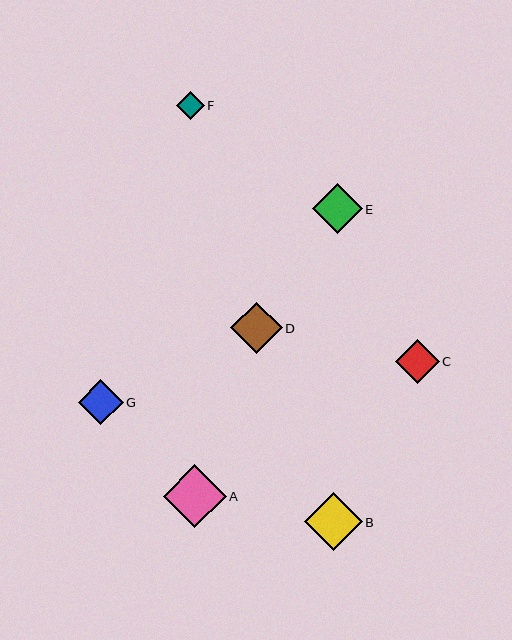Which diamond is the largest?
Diamond A is the largest with a size of approximately 63 pixels.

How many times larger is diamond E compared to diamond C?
Diamond E is approximately 1.1 times the size of diamond C.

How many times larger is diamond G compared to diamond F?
Diamond G is approximately 1.6 times the size of diamond F.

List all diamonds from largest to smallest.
From largest to smallest: A, B, D, E, G, C, F.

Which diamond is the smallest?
Diamond F is the smallest with a size of approximately 28 pixels.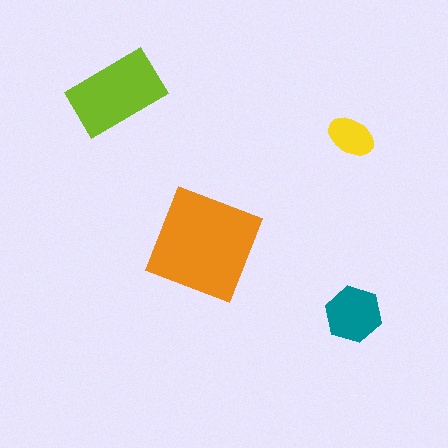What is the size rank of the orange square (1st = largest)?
1st.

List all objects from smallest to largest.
The yellow ellipse, the teal hexagon, the lime rectangle, the orange square.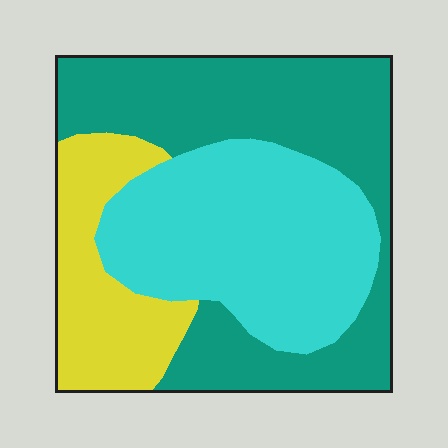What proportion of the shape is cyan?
Cyan covers about 35% of the shape.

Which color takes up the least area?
Yellow, at roughly 20%.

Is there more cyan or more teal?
Teal.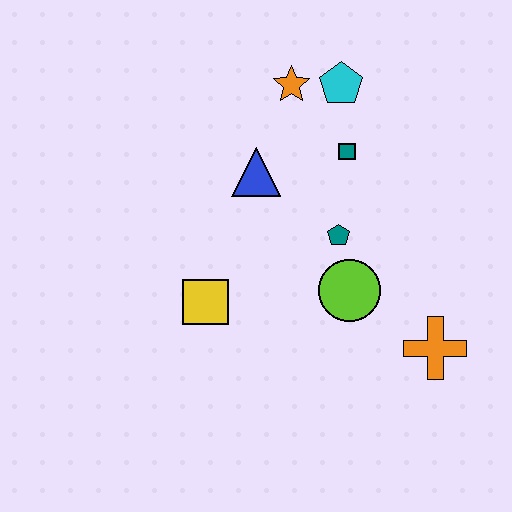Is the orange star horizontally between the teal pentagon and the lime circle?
No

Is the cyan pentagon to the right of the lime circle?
No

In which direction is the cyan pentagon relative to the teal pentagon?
The cyan pentagon is above the teal pentagon.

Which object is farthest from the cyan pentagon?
The orange cross is farthest from the cyan pentagon.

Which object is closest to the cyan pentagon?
The orange star is closest to the cyan pentagon.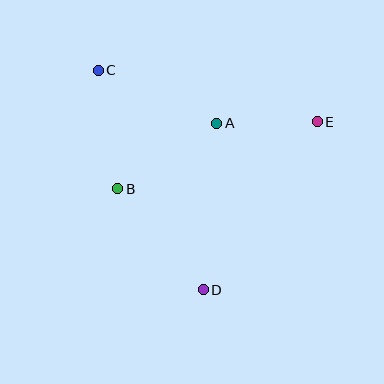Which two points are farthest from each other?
Points C and D are farthest from each other.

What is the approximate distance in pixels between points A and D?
The distance between A and D is approximately 167 pixels.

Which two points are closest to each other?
Points A and E are closest to each other.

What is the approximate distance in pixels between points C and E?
The distance between C and E is approximately 225 pixels.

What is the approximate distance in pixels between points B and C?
The distance between B and C is approximately 120 pixels.